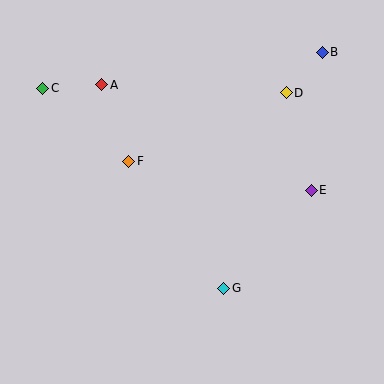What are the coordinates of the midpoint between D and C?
The midpoint between D and C is at (165, 91).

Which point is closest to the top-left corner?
Point C is closest to the top-left corner.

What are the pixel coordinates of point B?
Point B is at (322, 52).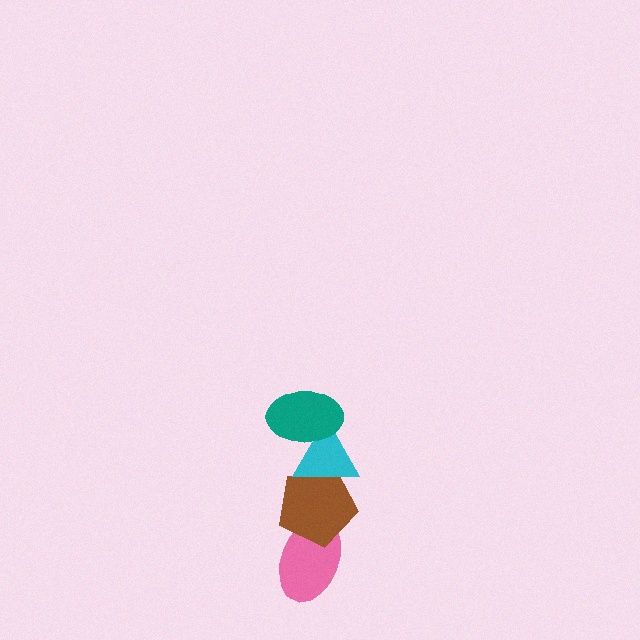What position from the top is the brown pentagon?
The brown pentagon is 3rd from the top.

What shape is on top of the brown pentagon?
The cyan triangle is on top of the brown pentagon.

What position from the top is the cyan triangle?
The cyan triangle is 2nd from the top.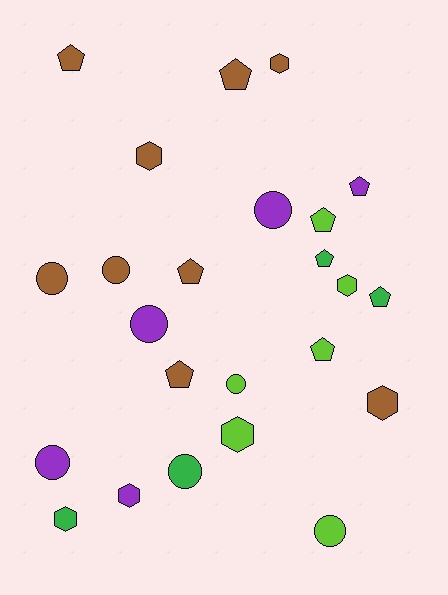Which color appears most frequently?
Brown, with 9 objects.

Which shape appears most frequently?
Pentagon, with 9 objects.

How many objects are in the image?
There are 24 objects.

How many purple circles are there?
There are 3 purple circles.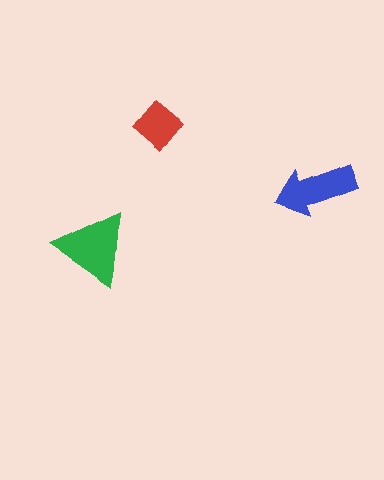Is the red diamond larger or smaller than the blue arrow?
Smaller.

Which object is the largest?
The green triangle.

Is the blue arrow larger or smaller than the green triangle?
Smaller.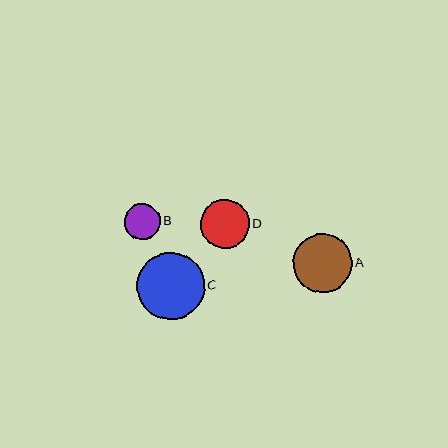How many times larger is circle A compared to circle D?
Circle A is approximately 1.2 times the size of circle D.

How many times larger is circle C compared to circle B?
Circle C is approximately 1.9 times the size of circle B.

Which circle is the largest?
Circle C is the largest with a size of approximately 68 pixels.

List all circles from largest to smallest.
From largest to smallest: C, A, D, B.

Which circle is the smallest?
Circle B is the smallest with a size of approximately 36 pixels.